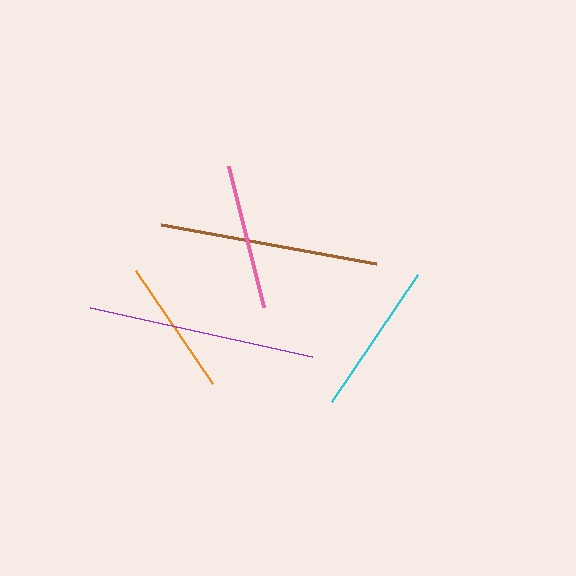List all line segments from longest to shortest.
From longest to shortest: purple, brown, cyan, pink, orange.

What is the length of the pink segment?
The pink segment is approximately 145 pixels long.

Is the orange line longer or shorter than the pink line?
The pink line is longer than the orange line.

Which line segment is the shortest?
The orange line is the shortest at approximately 137 pixels.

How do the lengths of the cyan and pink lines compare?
The cyan and pink lines are approximately the same length.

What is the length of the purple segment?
The purple segment is approximately 227 pixels long.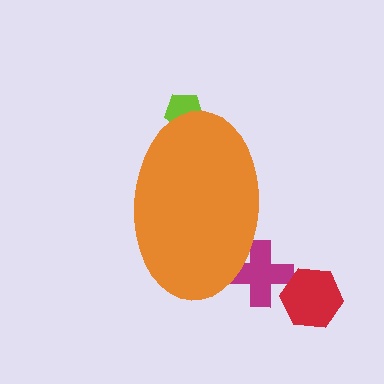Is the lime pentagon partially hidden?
Yes, the lime pentagon is partially hidden behind the orange ellipse.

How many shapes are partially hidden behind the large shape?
2 shapes are partially hidden.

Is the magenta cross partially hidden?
Yes, the magenta cross is partially hidden behind the orange ellipse.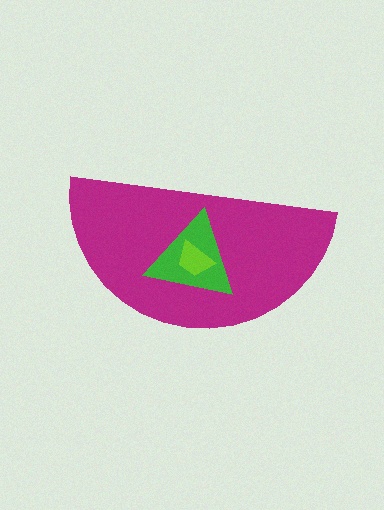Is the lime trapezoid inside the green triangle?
Yes.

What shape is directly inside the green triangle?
The lime trapezoid.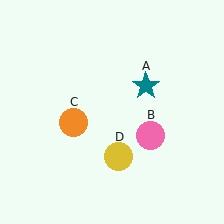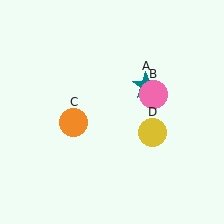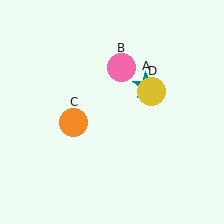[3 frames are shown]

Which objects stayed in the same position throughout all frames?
Teal star (object A) and orange circle (object C) remained stationary.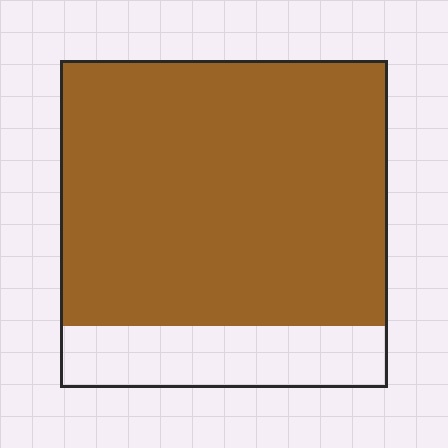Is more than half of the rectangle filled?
Yes.